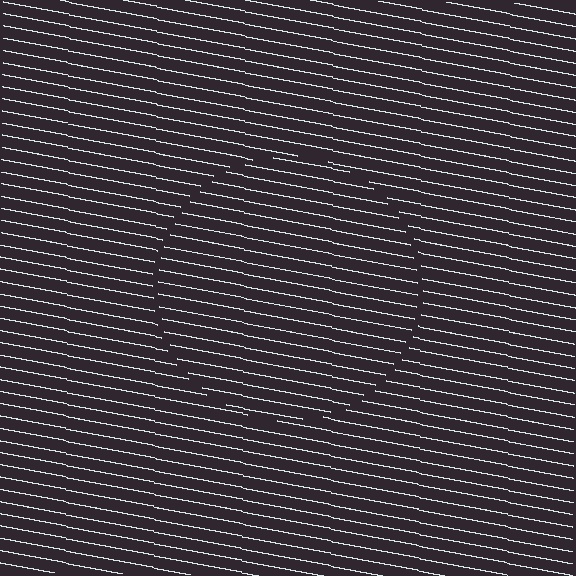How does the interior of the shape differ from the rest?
The interior of the shape contains the same grating, shifted by half a period — the contour is defined by the phase discontinuity where line-ends from the inner and outer gratings abut.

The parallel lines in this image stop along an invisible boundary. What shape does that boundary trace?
An illusory circle. The interior of the shape contains the same grating, shifted by half a period — the contour is defined by the phase discontinuity where line-ends from the inner and outer gratings abut.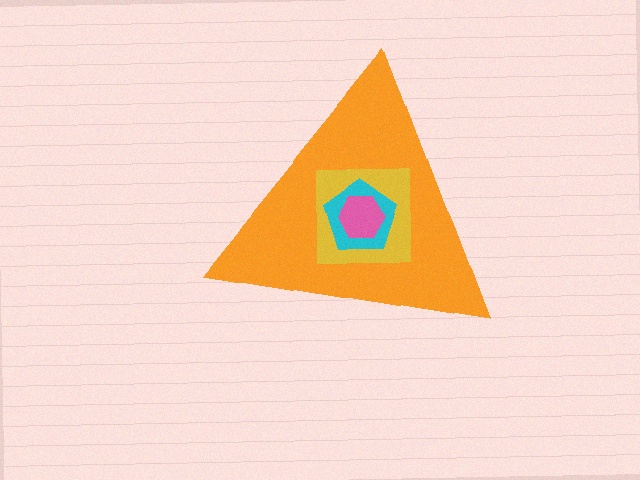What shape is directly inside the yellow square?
The cyan pentagon.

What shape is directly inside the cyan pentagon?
The pink hexagon.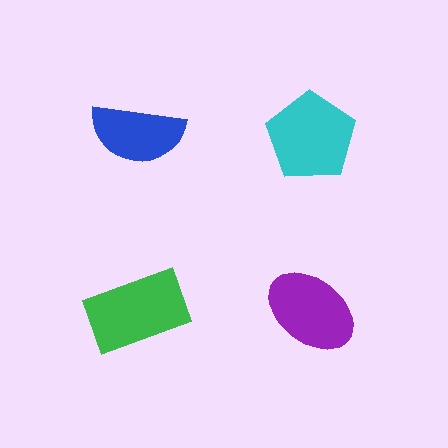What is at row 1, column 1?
A blue semicircle.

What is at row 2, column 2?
A purple ellipse.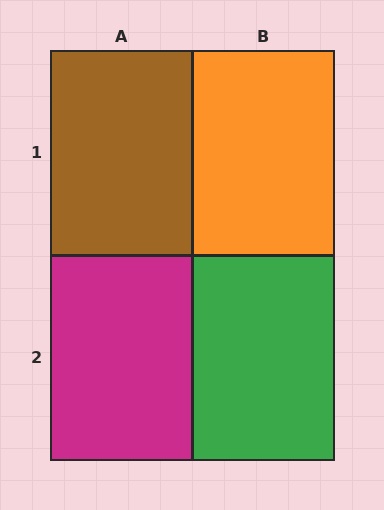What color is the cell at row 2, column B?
Green.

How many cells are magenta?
1 cell is magenta.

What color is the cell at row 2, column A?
Magenta.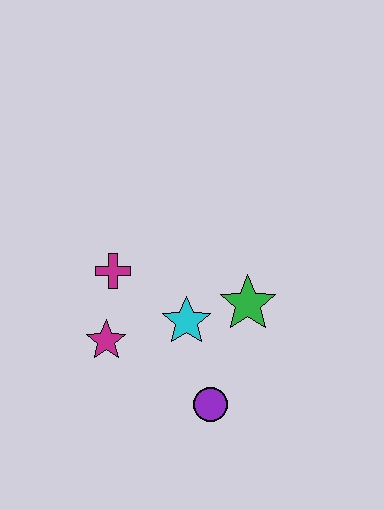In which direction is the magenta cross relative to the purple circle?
The magenta cross is above the purple circle.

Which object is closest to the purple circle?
The cyan star is closest to the purple circle.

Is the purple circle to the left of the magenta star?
No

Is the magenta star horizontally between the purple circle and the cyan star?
No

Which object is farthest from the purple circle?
The magenta cross is farthest from the purple circle.